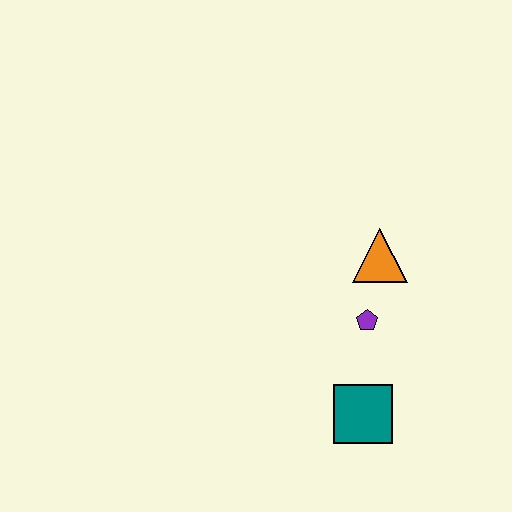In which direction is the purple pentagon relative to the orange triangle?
The purple pentagon is below the orange triangle.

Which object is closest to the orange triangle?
The purple pentagon is closest to the orange triangle.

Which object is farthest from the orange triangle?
The teal square is farthest from the orange triangle.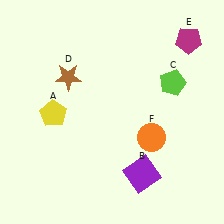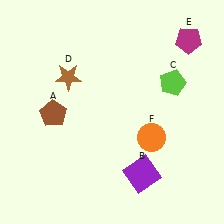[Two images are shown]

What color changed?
The pentagon (A) changed from yellow in Image 1 to brown in Image 2.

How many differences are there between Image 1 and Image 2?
There is 1 difference between the two images.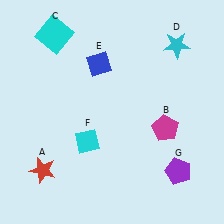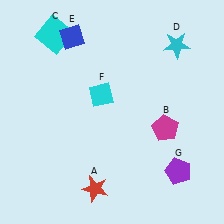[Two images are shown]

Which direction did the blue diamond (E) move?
The blue diamond (E) moved up.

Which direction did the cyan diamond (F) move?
The cyan diamond (F) moved up.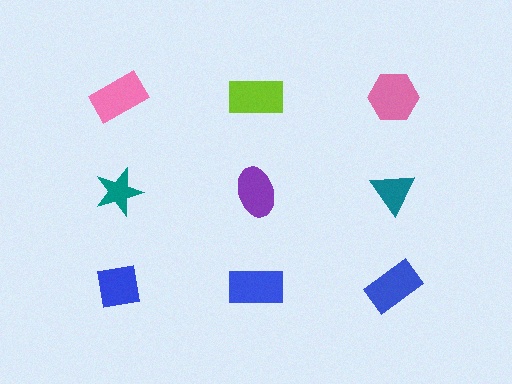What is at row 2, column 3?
A teal triangle.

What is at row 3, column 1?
A blue square.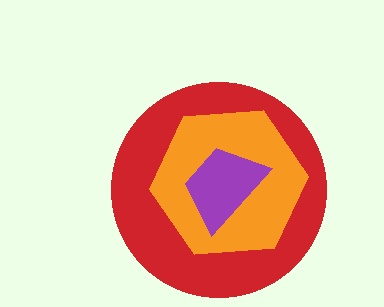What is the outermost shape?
The red circle.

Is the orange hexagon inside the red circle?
Yes.